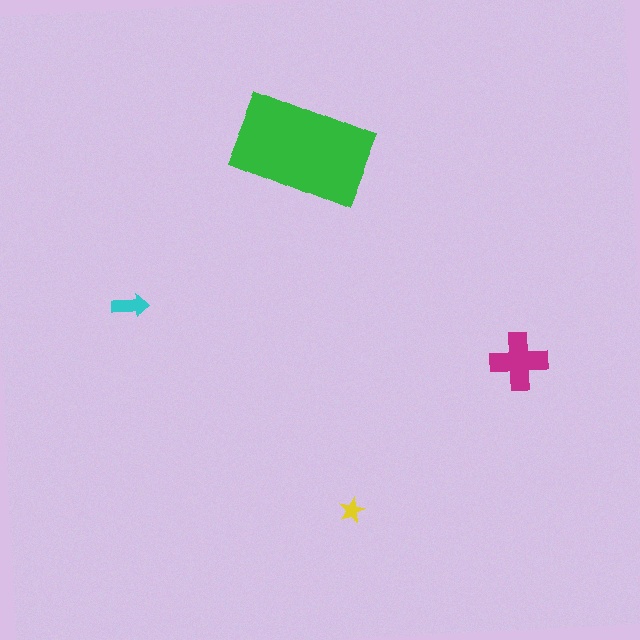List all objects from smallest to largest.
The yellow star, the cyan arrow, the magenta cross, the green rectangle.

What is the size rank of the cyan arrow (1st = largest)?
3rd.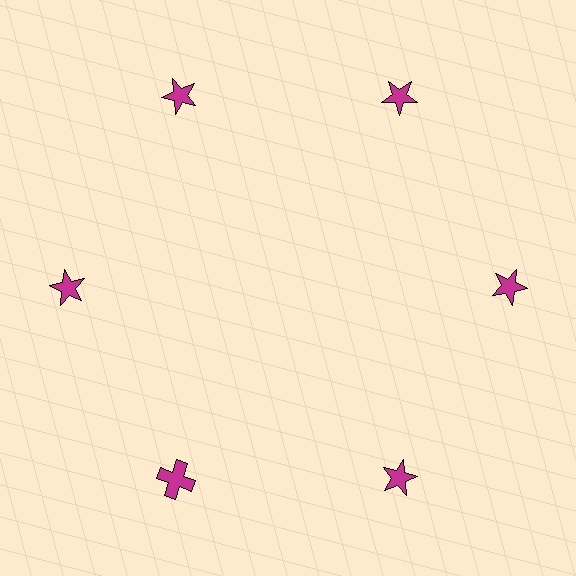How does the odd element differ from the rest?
It has a different shape: cross instead of star.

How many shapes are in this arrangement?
There are 6 shapes arranged in a ring pattern.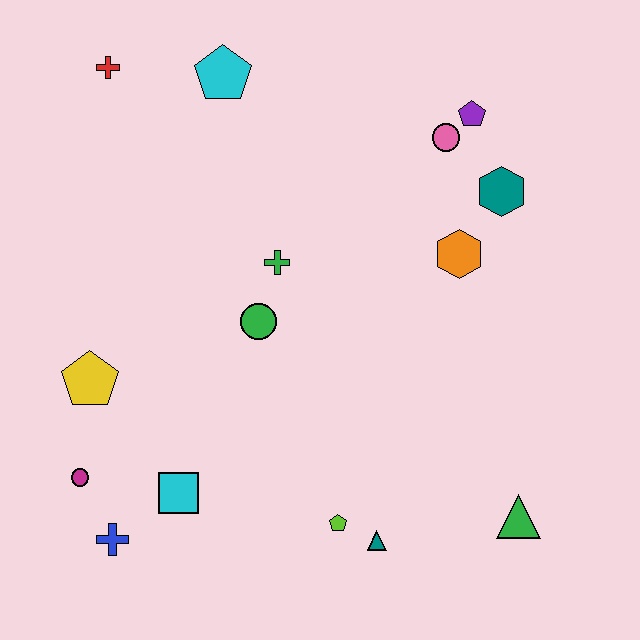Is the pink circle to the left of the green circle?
No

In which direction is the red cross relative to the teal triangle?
The red cross is above the teal triangle.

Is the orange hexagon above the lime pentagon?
Yes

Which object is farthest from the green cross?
The green triangle is farthest from the green cross.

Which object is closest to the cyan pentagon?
The red cross is closest to the cyan pentagon.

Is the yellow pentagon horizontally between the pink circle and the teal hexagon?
No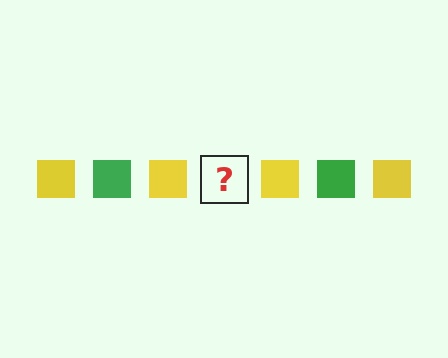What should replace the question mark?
The question mark should be replaced with a green square.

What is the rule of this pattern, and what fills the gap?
The rule is that the pattern cycles through yellow, green squares. The gap should be filled with a green square.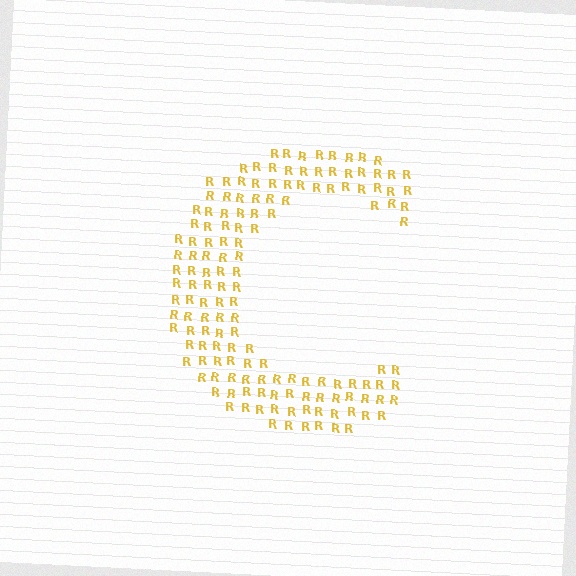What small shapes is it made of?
It is made of small letter R's.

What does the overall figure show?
The overall figure shows the letter C.